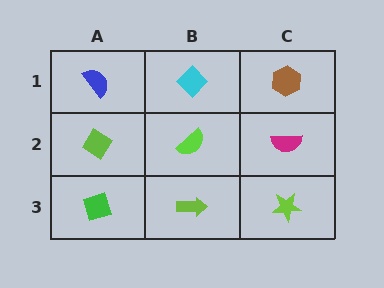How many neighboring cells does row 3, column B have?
3.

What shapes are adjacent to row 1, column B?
A lime semicircle (row 2, column B), a blue semicircle (row 1, column A), a brown hexagon (row 1, column C).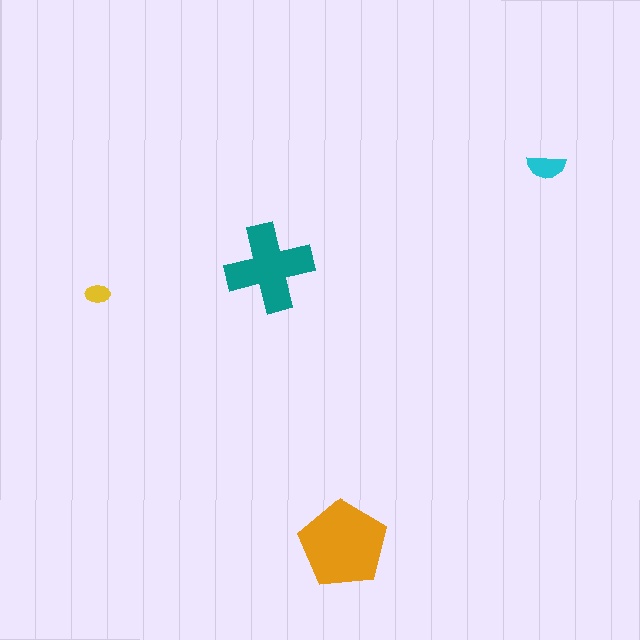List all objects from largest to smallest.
The orange pentagon, the teal cross, the cyan semicircle, the yellow ellipse.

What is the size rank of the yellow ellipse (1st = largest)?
4th.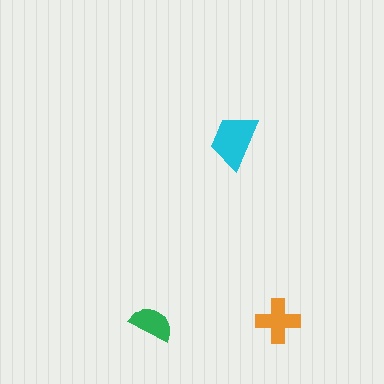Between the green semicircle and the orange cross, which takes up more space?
The orange cross.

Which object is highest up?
The cyan trapezoid is topmost.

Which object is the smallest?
The green semicircle.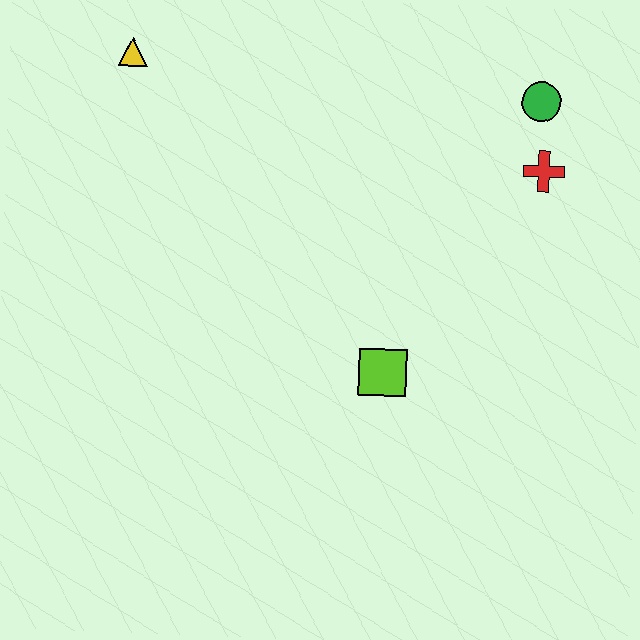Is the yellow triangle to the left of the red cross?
Yes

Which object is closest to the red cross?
The green circle is closest to the red cross.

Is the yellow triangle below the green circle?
No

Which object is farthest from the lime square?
The yellow triangle is farthest from the lime square.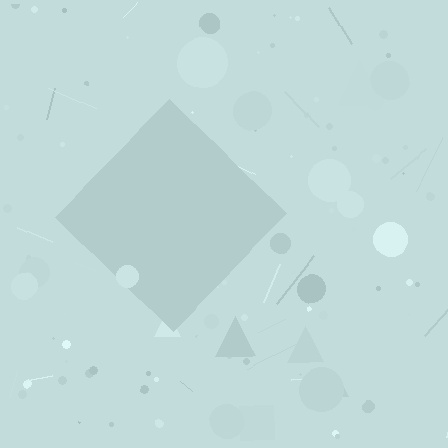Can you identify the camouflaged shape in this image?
The camouflaged shape is a diamond.